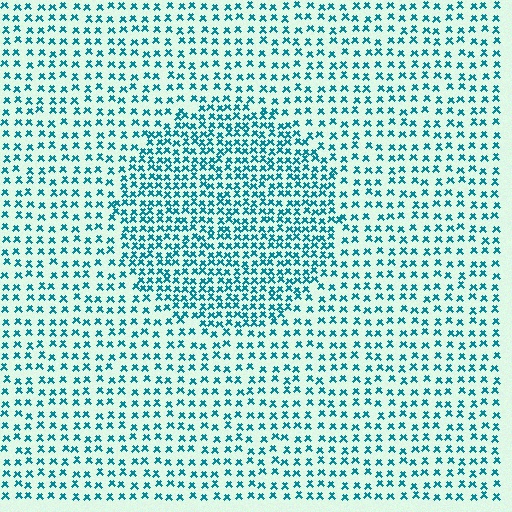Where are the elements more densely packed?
The elements are more densely packed inside the circle boundary.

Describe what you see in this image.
The image contains small teal elements arranged at two different densities. A circle-shaped region is visible where the elements are more densely packed than the surrounding area.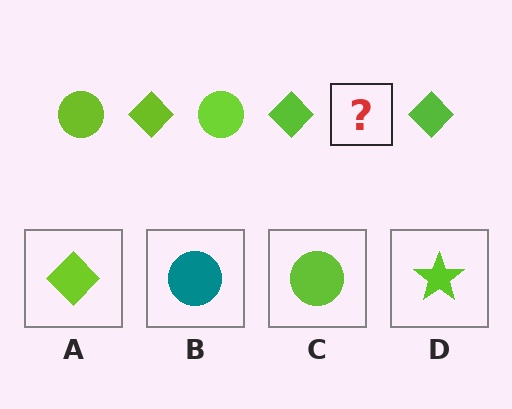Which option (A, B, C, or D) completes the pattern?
C.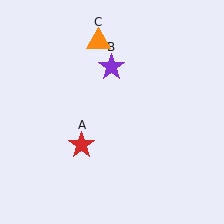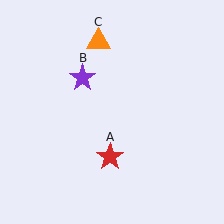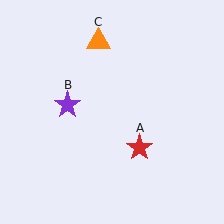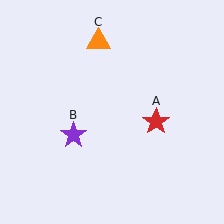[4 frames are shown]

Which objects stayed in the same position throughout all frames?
Orange triangle (object C) remained stationary.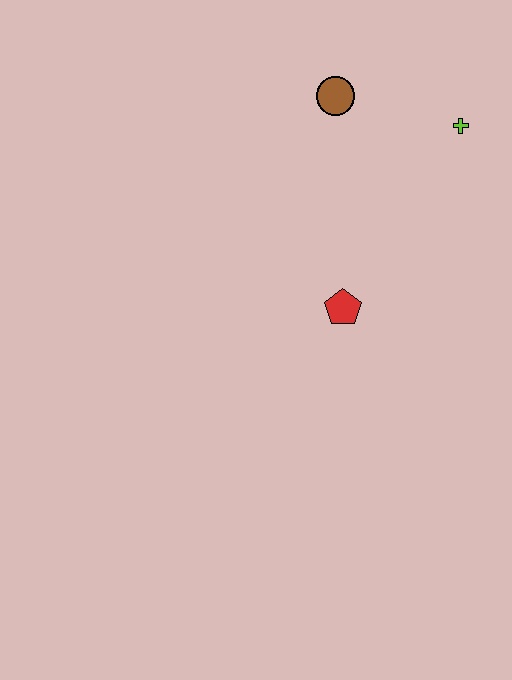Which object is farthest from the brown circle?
The red pentagon is farthest from the brown circle.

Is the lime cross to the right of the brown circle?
Yes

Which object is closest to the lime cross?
The brown circle is closest to the lime cross.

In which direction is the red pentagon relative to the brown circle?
The red pentagon is below the brown circle.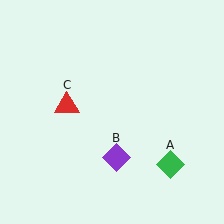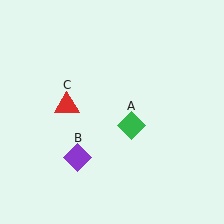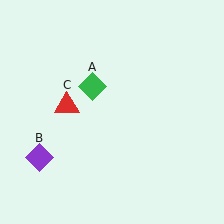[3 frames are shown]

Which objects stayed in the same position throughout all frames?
Red triangle (object C) remained stationary.